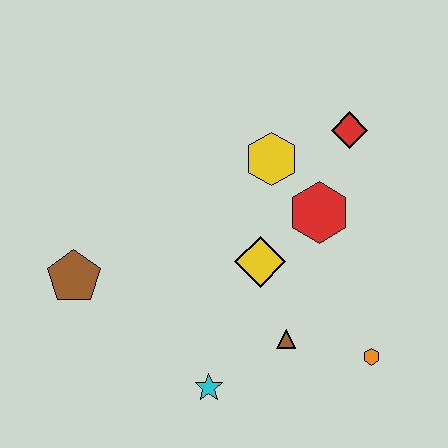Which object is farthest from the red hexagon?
The brown pentagon is farthest from the red hexagon.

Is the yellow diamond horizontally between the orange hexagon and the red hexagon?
No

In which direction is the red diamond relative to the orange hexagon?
The red diamond is above the orange hexagon.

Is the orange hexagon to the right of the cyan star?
Yes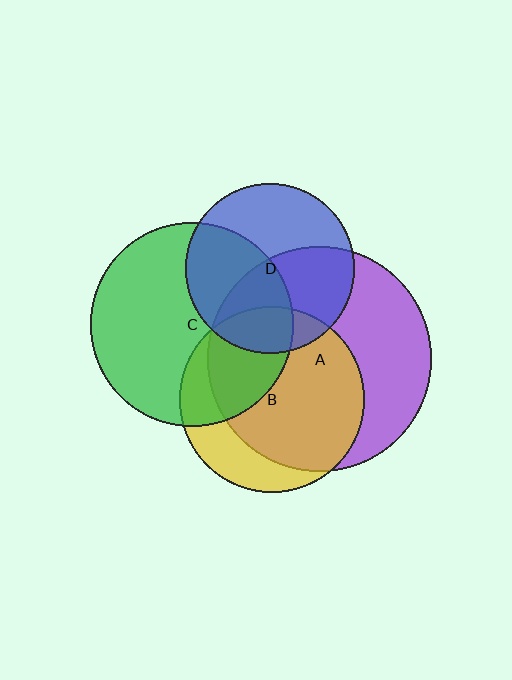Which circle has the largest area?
Circle A (purple).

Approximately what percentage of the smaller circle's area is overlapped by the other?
Approximately 15%.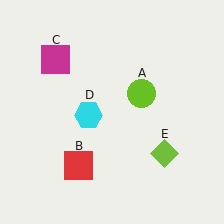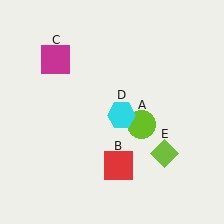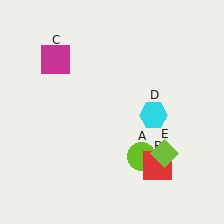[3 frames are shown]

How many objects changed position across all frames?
3 objects changed position: lime circle (object A), red square (object B), cyan hexagon (object D).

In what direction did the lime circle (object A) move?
The lime circle (object A) moved down.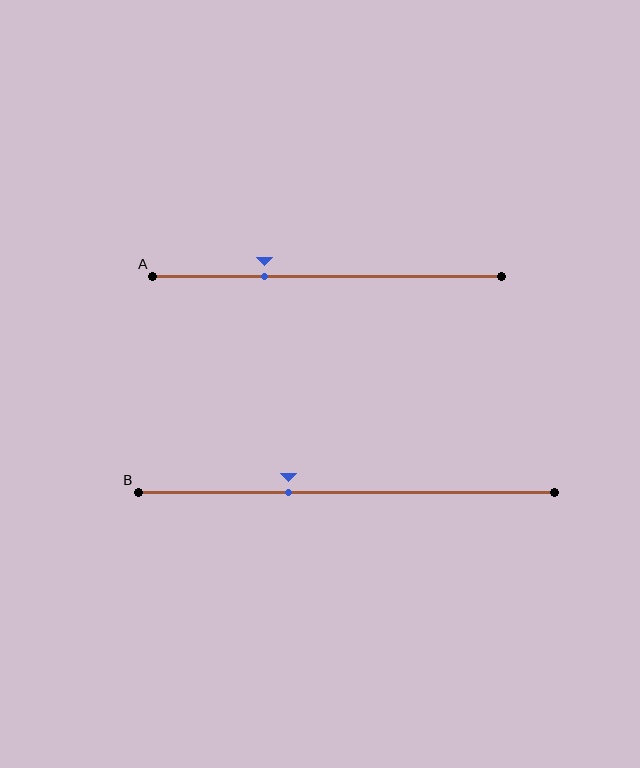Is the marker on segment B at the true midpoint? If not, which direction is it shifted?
No, the marker on segment B is shifted to the left by about 14% of the segment length.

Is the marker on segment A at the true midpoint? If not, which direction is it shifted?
No, the marker on segment A is shifted to the left by about 18% of the segment length.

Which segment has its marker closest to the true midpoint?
Segment B has its marker closest to the true midpoint.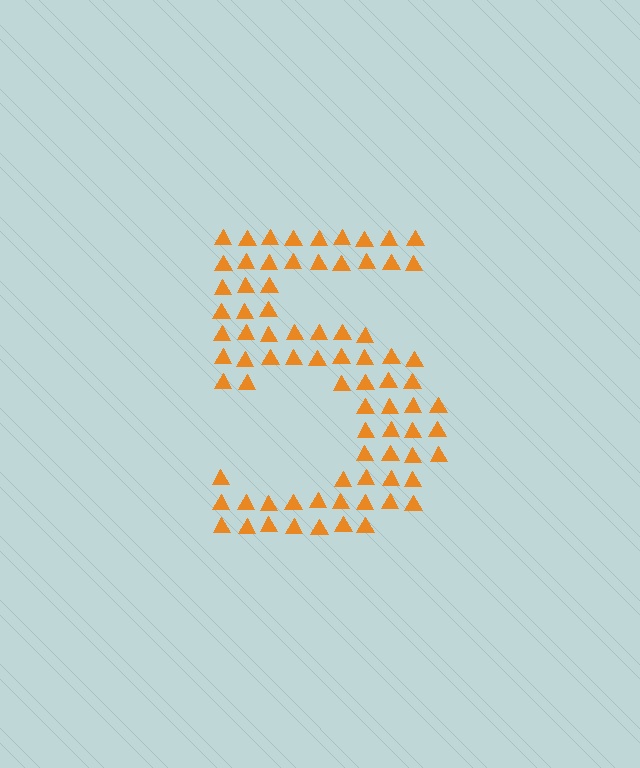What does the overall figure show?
The overall figure shows the digit 5.